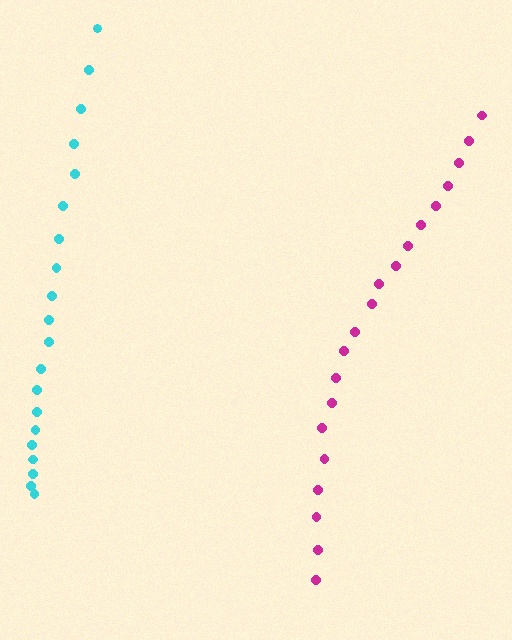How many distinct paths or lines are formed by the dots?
There are 2 distinct paths.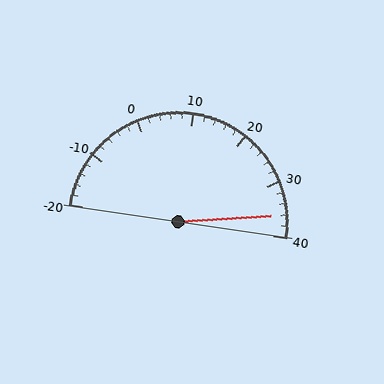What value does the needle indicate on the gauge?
The needle indicates approximately 36.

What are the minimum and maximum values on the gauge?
The gauge ranges from -20 to 40.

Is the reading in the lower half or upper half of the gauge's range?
The reading is in the upper half of the range (-20 to 40).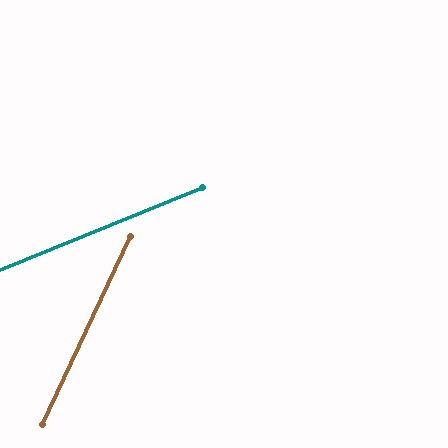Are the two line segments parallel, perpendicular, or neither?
Neither parallel nor perpendicular — they differ by about 43°.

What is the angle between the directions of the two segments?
Approximately 43 degrees.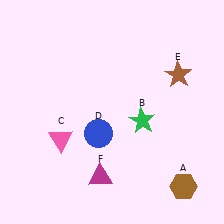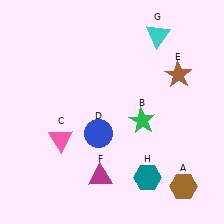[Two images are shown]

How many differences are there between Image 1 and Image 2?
There are 2 differences between the two images.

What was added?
A cyan triangle (G), a teal hexagon (H) were added in Image 2.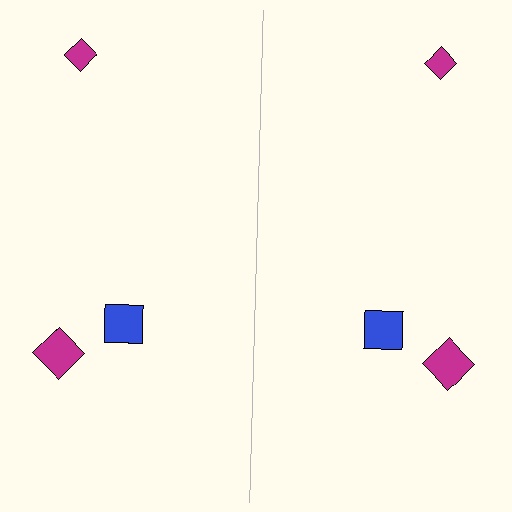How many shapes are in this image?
There are 6 shapes in this image.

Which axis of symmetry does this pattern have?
The pattern has a vertical axis of symmetry running through the center of the image.